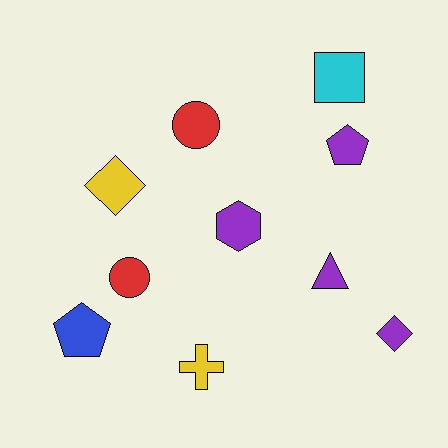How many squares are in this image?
There is 1 square.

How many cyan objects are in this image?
There is 1 cyan object.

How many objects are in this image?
There are 10 objects.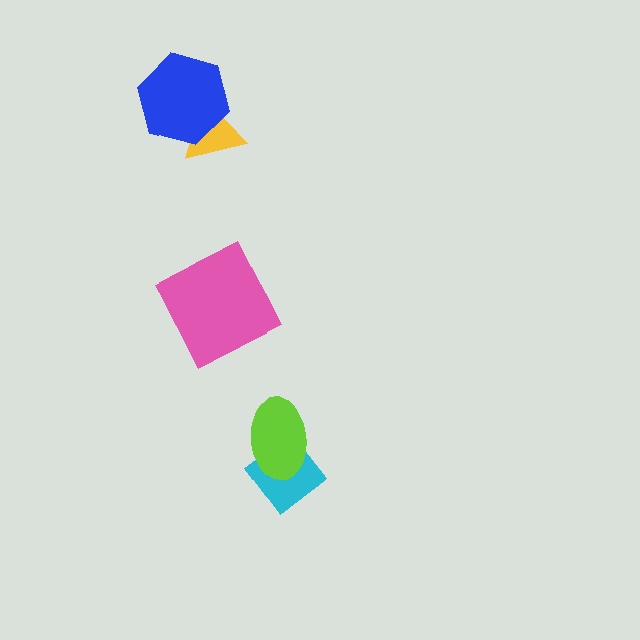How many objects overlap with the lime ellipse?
1 object overlaps with the lime ellipse.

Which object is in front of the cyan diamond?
The lime ellipse is in front of the cyan diamond.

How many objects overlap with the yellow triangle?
1 object overlaps with the yellow triangle.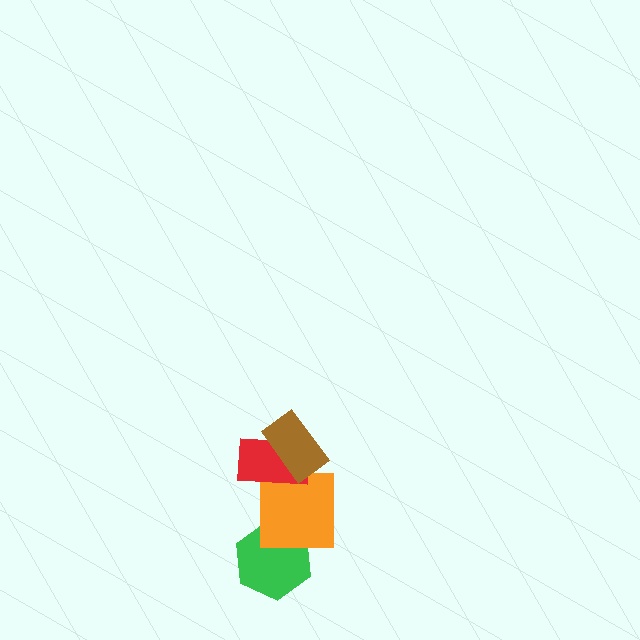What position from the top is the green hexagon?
The green hexagon is 4th from the top.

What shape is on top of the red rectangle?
The brown rectangle is on top of the red rectangle.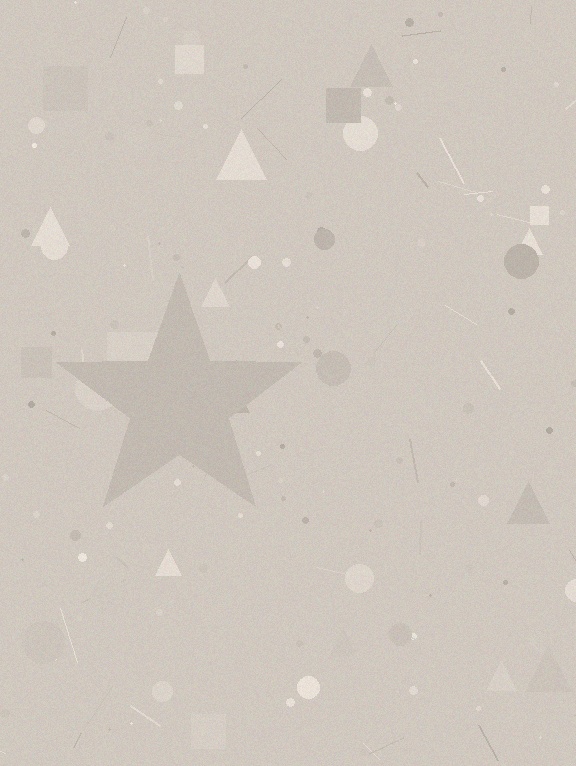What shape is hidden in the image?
A star is hidden in the image.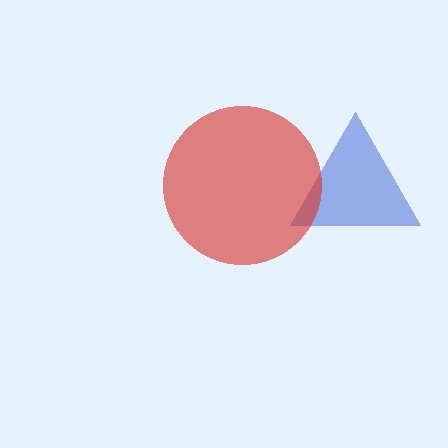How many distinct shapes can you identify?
There are 2 distinct shapes: a blue triangle, a red circle.